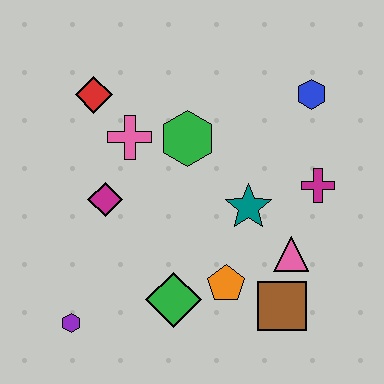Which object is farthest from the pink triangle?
The red diamond is farthest from the pink triangle.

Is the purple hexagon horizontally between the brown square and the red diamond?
No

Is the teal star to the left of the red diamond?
No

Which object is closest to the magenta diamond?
The pink cross is closest to the magenta diamond.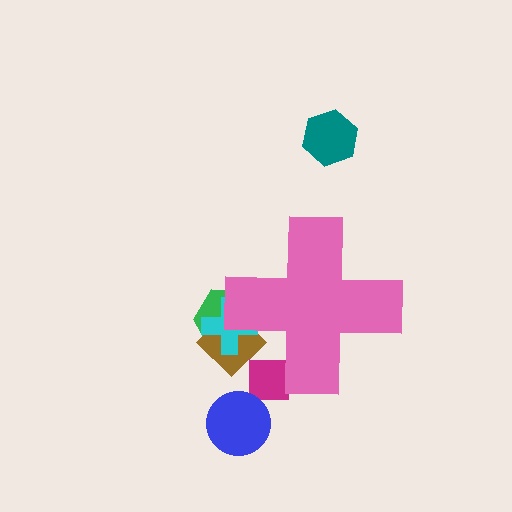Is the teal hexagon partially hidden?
No, the teal hexagon is fully visible.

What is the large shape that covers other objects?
A pink cross.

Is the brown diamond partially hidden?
Yes, the brown diamond is partially hidden behind the pink cross.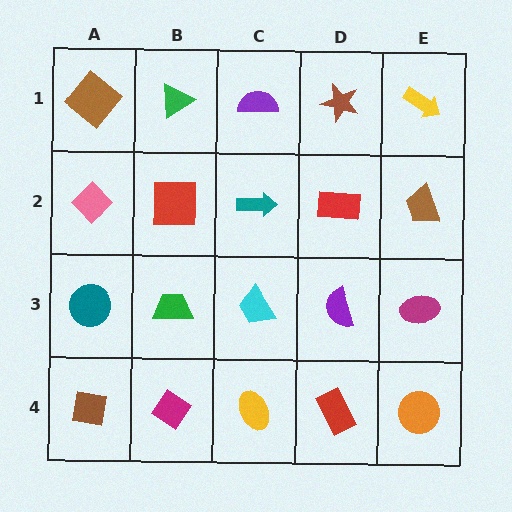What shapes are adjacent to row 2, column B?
A green triangle (row 1, column B), a green trapezoid (row 3, column B), a pink diamond (row 2, column A), a teal arrow (row 2, column C).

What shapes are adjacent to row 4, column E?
A magenta ellipse (row 3, column E), a red rectangle (row 4, column D).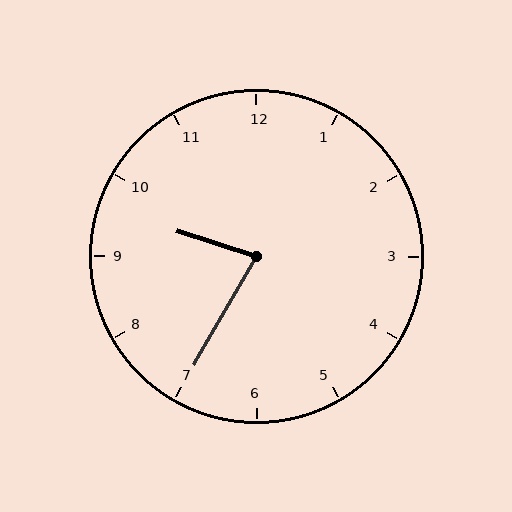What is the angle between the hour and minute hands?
Approximately 78 degrees.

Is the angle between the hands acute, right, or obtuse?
It is acute.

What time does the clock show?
9:35.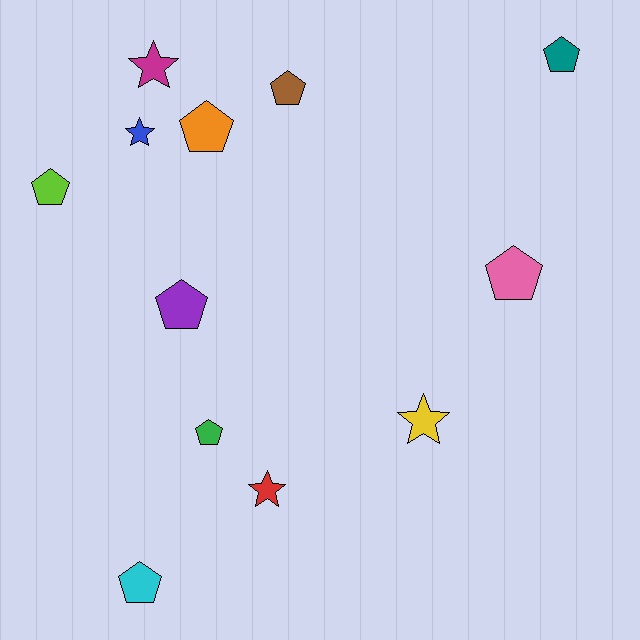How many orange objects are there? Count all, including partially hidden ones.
There is 1 orange object.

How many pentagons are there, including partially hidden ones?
There are 8 pentagons.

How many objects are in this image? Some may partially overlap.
There are 12 objects.